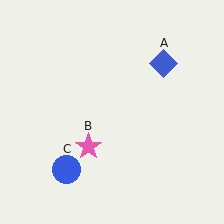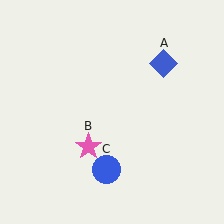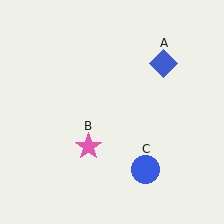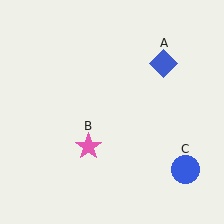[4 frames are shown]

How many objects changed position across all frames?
1 object changed position: blue circle (object C).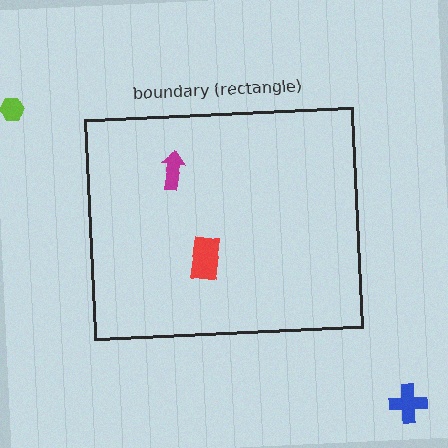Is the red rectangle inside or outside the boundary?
Inside.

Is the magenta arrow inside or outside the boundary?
Inside.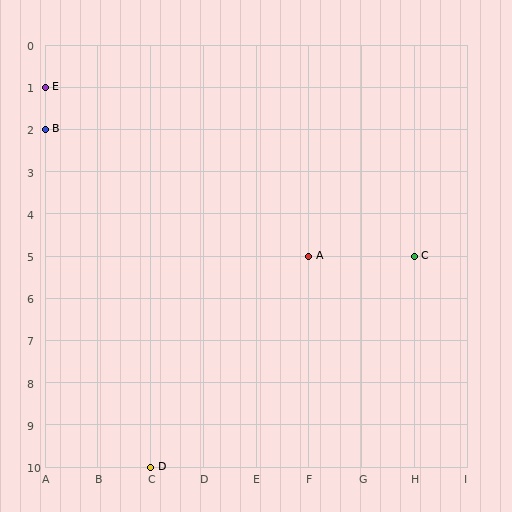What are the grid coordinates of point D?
Point D is at grid coordinates (C, 10).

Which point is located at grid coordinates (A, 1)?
Point E is at (A, 1).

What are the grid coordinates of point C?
Point C is at grid coordinates (H, 5).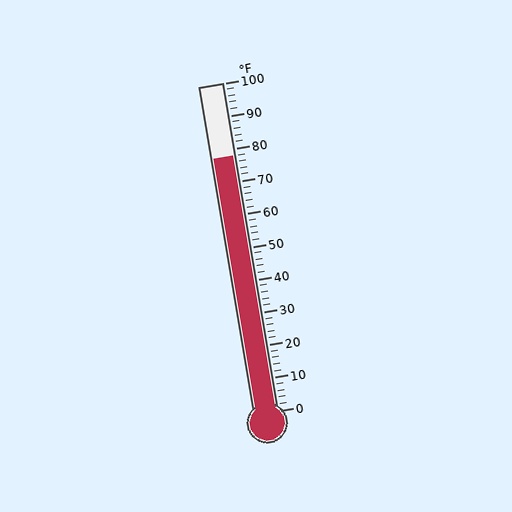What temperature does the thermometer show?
The thermometer shows approximately 78°F.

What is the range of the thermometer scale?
The thermometer scale ranges from 0°F to 100°F.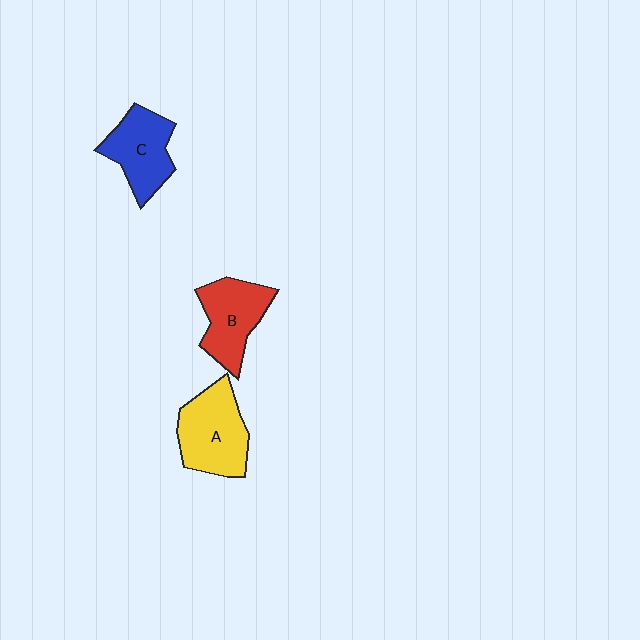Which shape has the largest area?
Shape A (yellow).